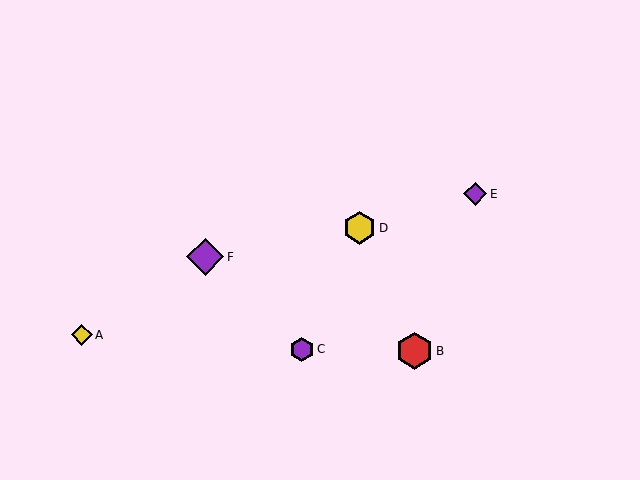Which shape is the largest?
The purple diamond (labeled F) is the largest.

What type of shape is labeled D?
Shape D is a yellow hexagon.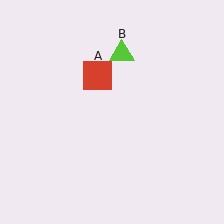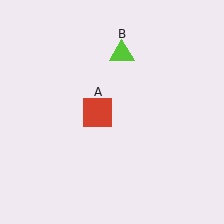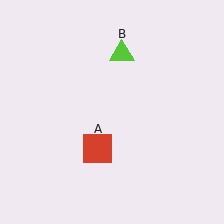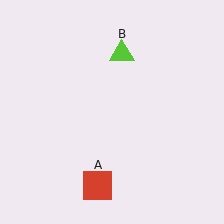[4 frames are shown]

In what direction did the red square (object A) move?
The red square (object A) moved down.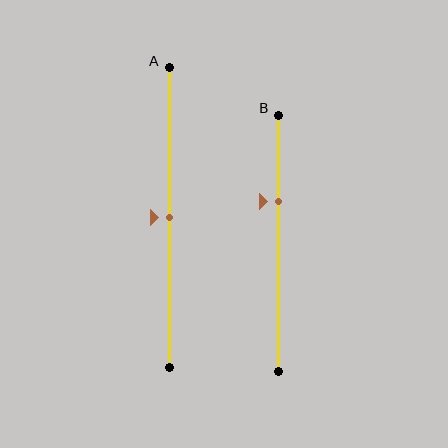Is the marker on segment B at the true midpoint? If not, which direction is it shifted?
No, the marker on segment B is shifted upward by about 16% of the segment length.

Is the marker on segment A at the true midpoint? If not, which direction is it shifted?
Yes, the marker on segment A is at the true midpoint.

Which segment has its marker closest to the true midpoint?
Segment A has its marker closest to the true midpoint.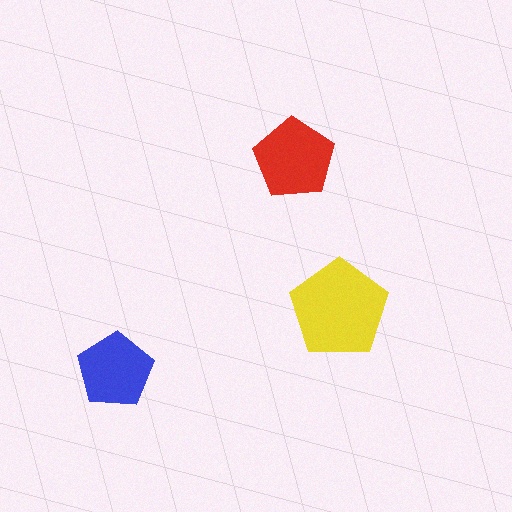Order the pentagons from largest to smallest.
the yellow one, the red one, the blue one.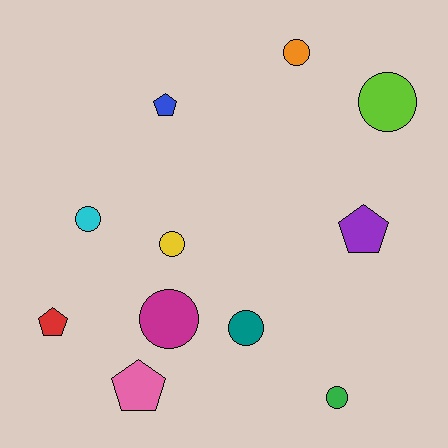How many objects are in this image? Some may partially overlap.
There are 11 objects.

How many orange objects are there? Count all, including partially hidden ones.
There is 1 orange object.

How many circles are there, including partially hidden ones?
There are 7 circles.